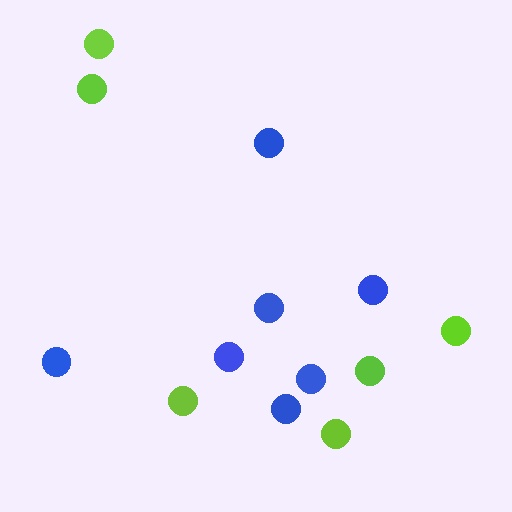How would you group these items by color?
There are 2 groups: one group of blue circles (7) and one group of lime circles (6).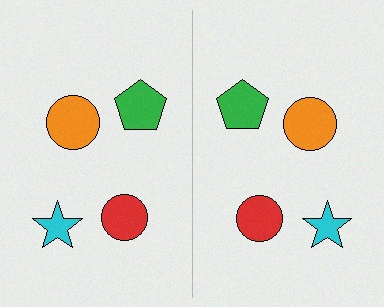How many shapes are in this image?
There are 8 shapes in this image.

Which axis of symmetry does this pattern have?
The pattern has a vertical axis of symmetry running through the center of the image.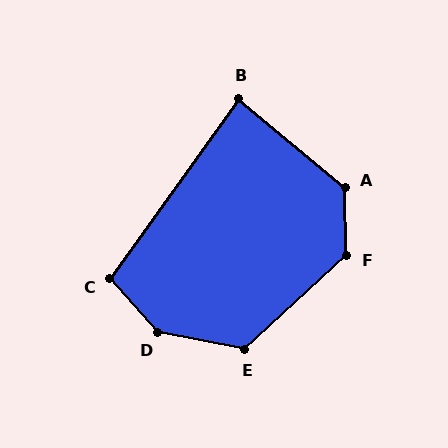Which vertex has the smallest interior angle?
B, at approximately 86 degrees.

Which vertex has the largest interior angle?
D, at approximately 143 degrees.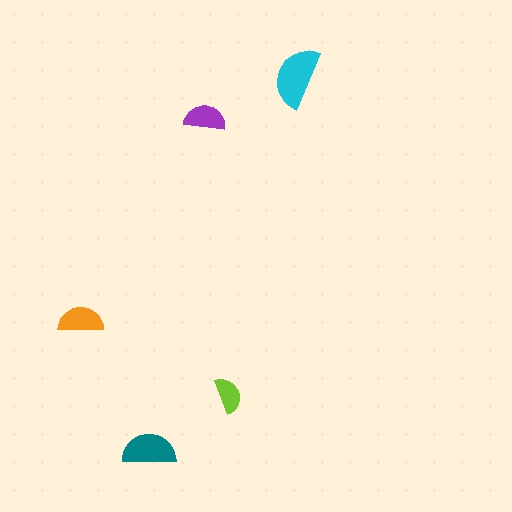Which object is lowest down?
The teal semicircle is bottommost.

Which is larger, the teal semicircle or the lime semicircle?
The teal one.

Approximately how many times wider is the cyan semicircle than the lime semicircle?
About 1.5 times wider.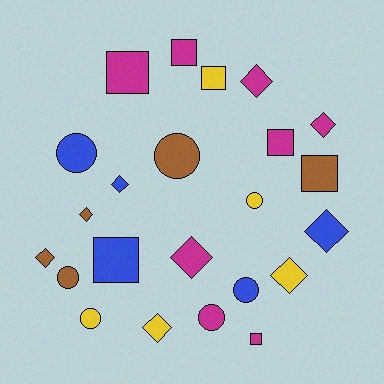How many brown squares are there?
There is 1 brown square.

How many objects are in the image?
There are 23 objects.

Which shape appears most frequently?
Diamond, with 9 objects.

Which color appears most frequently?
Magenta, with 8 objects.